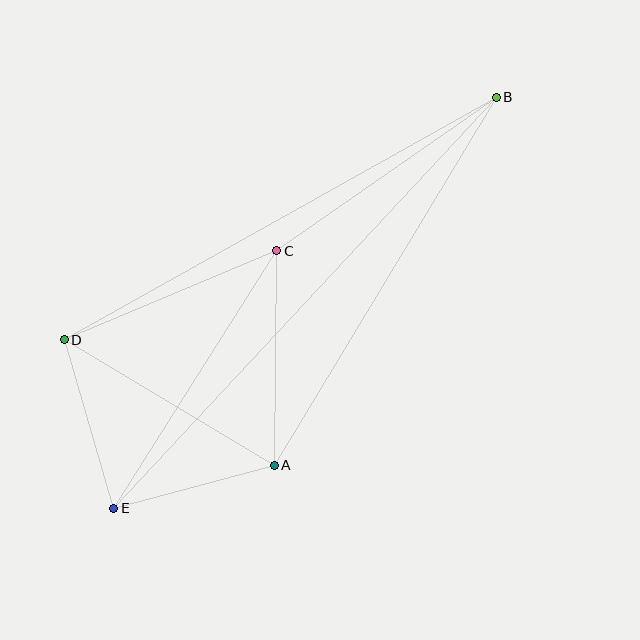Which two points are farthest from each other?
Points B and E are farthest from each other.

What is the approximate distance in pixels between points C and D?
The distance between C and D is approximately 231 pixels.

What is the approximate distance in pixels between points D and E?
The distance between D and E is approximately 176 pixels.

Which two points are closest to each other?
Points A and E are closest to each other.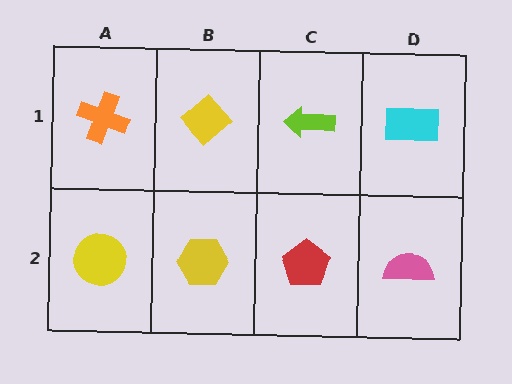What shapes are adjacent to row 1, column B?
A yellow hexagon (row 2, column B), an orange cross (row 1, column A), a lime arrow (row 1, column C).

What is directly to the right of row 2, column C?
A pink semicircle.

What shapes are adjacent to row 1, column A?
A yellow circle (row 2, column A), a yellow diamond (row 1, column B).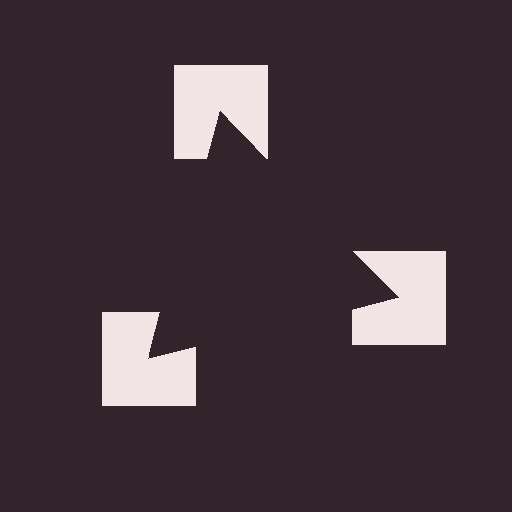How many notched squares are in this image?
There are 3 — one at each vertex of the illusory triangle.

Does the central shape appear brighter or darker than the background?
It typically appears slightly darker than the background, even though no actual brightness change is drawn.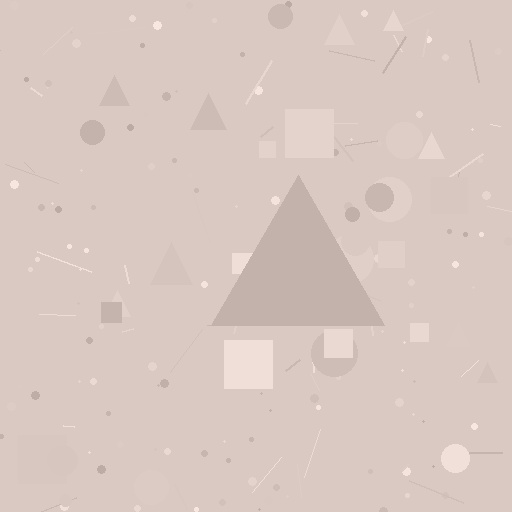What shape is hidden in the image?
A triangle is hidden in the image.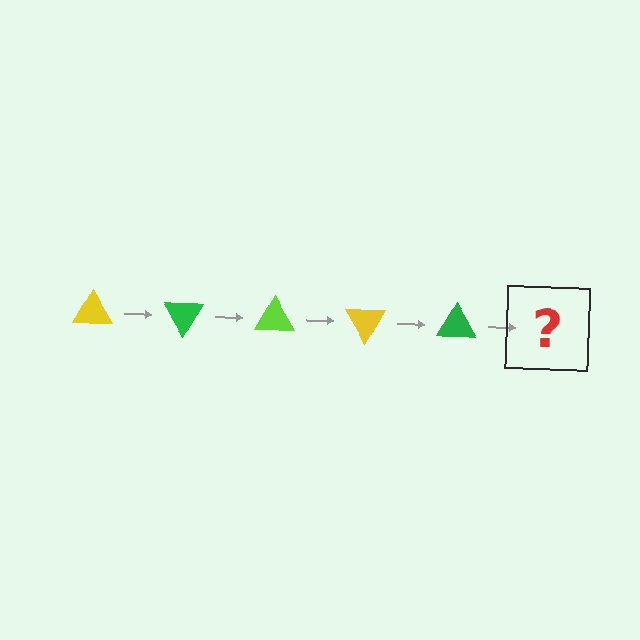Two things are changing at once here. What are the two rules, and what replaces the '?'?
The two rules are that it rotates 60 degrees each step and the color cycles through yellow, green, and lime. The '?' should be a lime triangle, rotated 300 degrees from the start.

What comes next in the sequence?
The next element should be a lime triangle, rotated 300 degrees from the start.